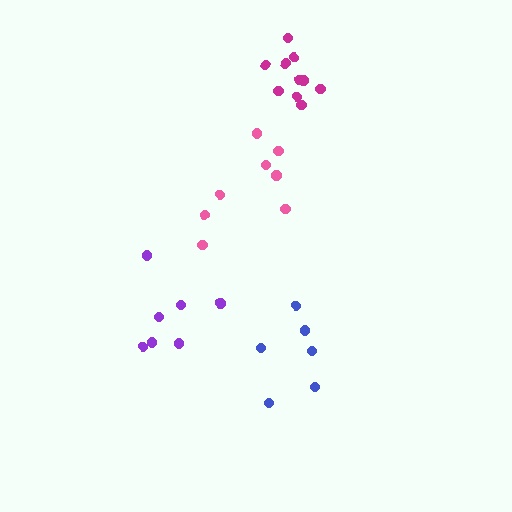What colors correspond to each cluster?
The clusters are colored: magenta, blue, pink, purple.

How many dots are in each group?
Group 1: 10 dots, Group 2: 6 dots, Group 3: 8 dots, Group 4: 7 dots (31 total).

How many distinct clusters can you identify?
There are 4 distinct clusters.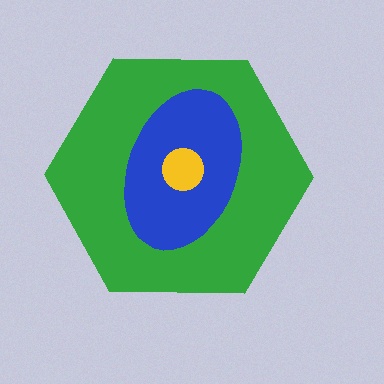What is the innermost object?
The yellow circle.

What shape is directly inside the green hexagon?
The blue ellipse.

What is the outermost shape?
The green hexagon.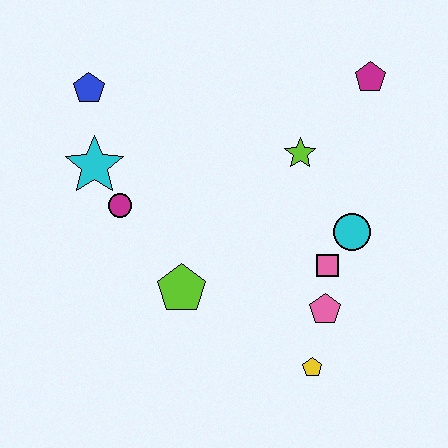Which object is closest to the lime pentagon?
The magenta circle is closest to the lime pentagon.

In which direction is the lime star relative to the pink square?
The lime star is above the pink square.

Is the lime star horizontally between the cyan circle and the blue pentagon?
Yes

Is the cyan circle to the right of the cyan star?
Yes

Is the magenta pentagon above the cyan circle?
Yes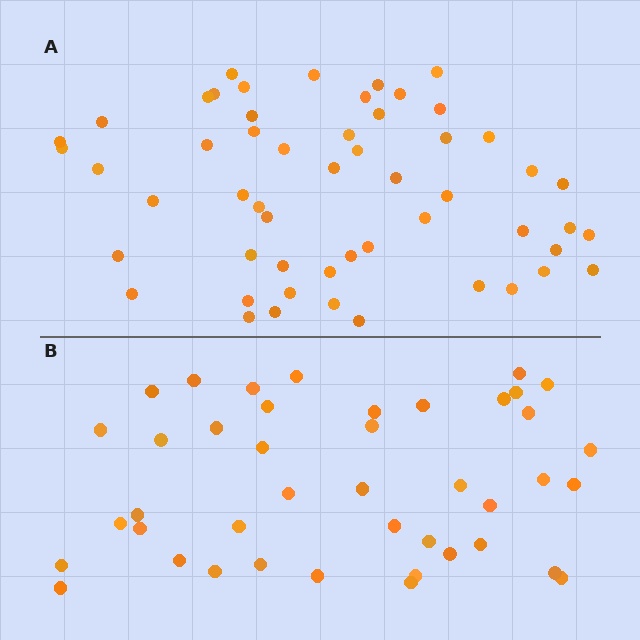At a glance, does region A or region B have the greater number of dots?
Region A (the top region) has more dots.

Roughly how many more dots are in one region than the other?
Region A has roughly 12 or so more dots than region B.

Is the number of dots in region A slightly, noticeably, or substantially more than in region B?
Region A has noticeably more, but not dramatically so. The ratio is roughly 1.3 to 1.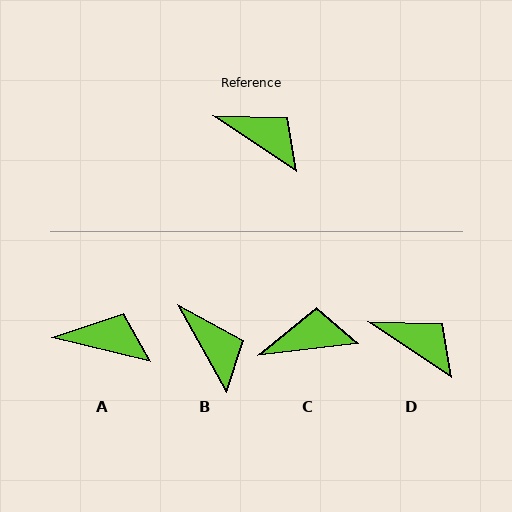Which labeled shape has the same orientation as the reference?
D.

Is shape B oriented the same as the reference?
No, it is off by about 27 degrees.